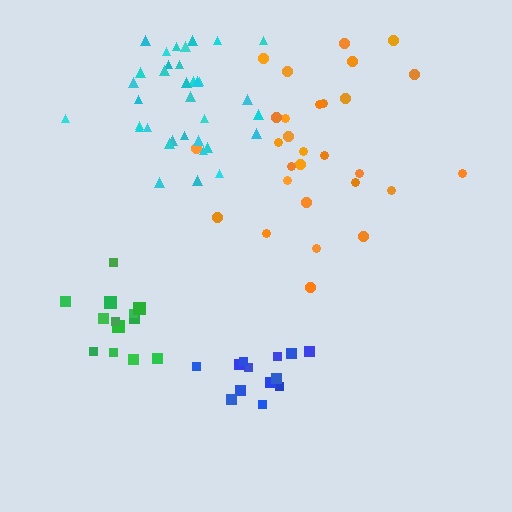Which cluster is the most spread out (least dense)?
Orange.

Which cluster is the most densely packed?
Blue.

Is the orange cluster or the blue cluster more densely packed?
Blue.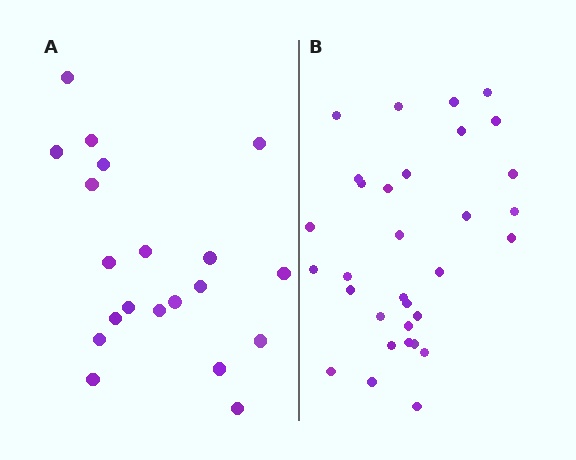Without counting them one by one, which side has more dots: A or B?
Region B (the right region) has more dots.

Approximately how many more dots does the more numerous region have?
Region B has roughly 12 or so more dots than region A.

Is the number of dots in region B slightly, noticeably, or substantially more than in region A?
Region B has substantially more. The ratio is roughly 1.6 to 1.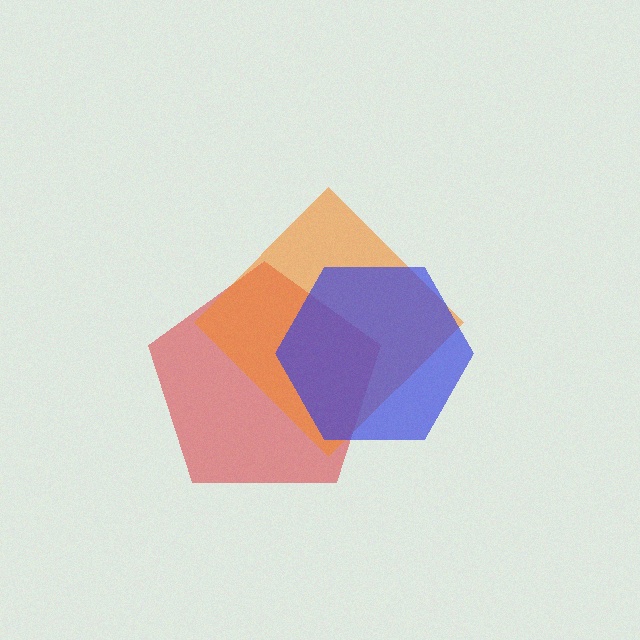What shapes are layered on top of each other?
The layered shapes are: a red pentagon, an orange diamond, a blue hexagon.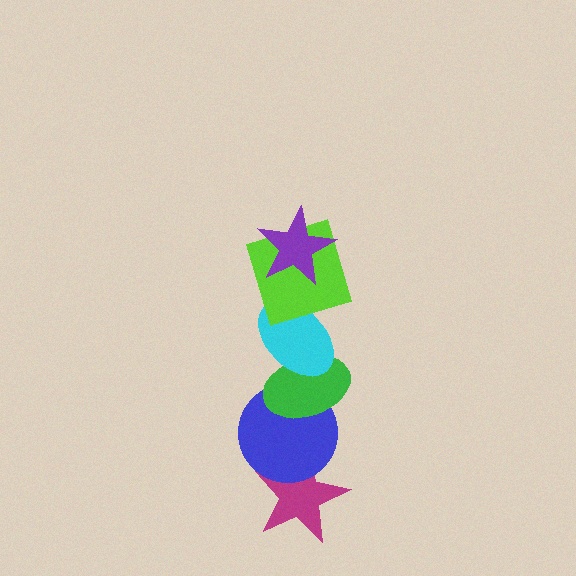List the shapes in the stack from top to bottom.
From top to bottom: the purple star, the lime square, the cyan ellipse, the green ellipse, the blue circle, the magenta star.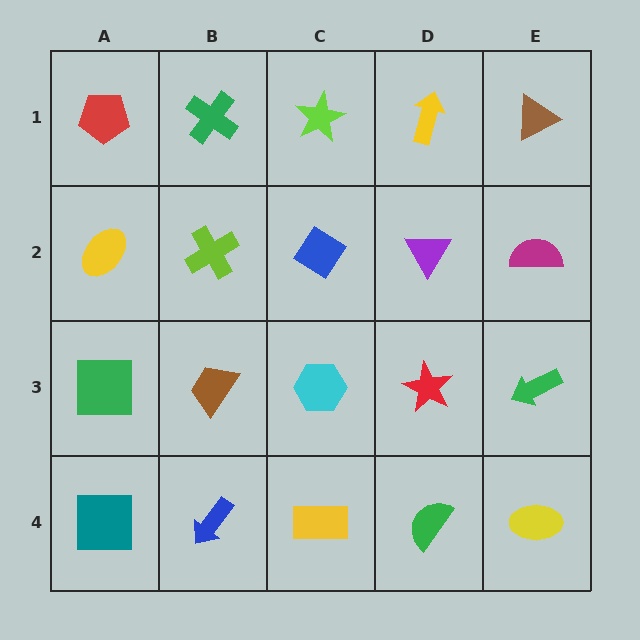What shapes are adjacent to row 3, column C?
A blue diamond (row 2, column C), a yellow rectangle (row 4, column C), a brown trapezoid (row 3, column B), a red star (row 3, column D).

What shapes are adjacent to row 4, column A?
A green square (row 3, column A), a blue arrow (row 4, column B).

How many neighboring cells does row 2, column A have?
3.